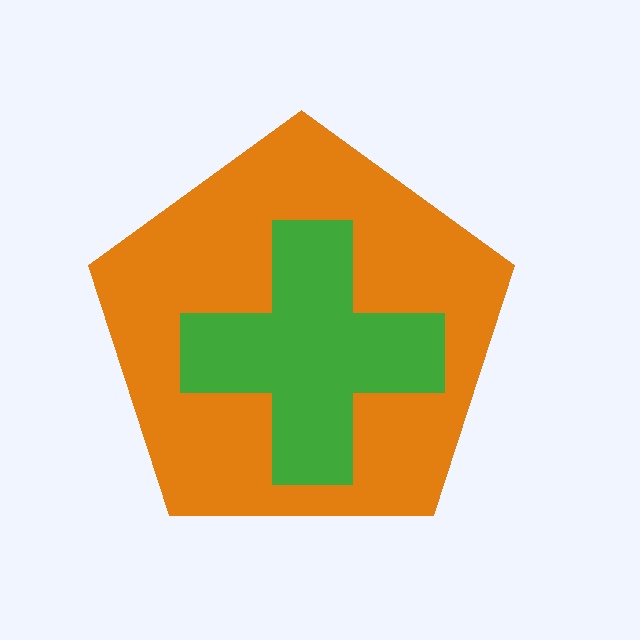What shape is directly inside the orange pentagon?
The green cross.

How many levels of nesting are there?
2.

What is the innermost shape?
The green cross.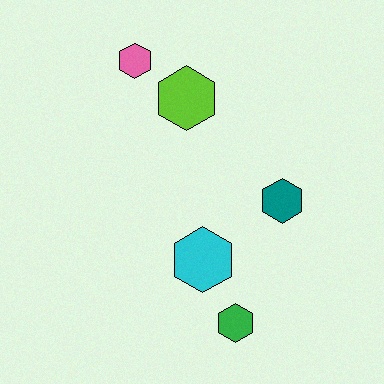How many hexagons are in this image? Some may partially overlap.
There are 5 hexagons.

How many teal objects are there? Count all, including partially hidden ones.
There is 1 teal object.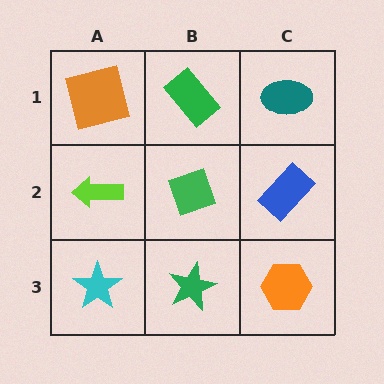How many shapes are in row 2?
3 shapes.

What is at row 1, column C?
A teal ellipse.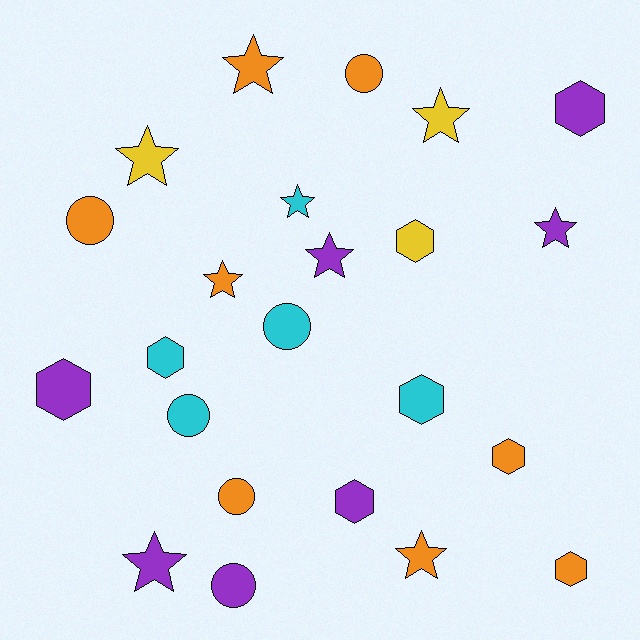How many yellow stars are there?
There are 2 yellow stars.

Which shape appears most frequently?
Star, with 9 objects.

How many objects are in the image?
There are 23 objects.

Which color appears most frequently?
Orange, with 8 objects.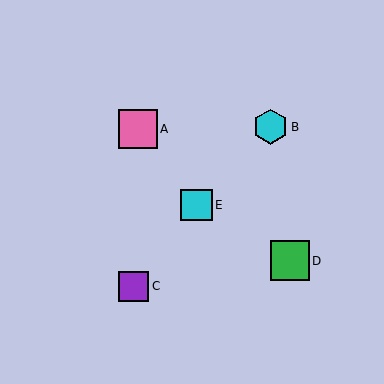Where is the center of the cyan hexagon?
The center of the cyan hexagon is at (271, 127).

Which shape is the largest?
The green square (labeled D) is the largest.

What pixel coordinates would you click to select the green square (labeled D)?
Click at (290, 261) to select the green square D.